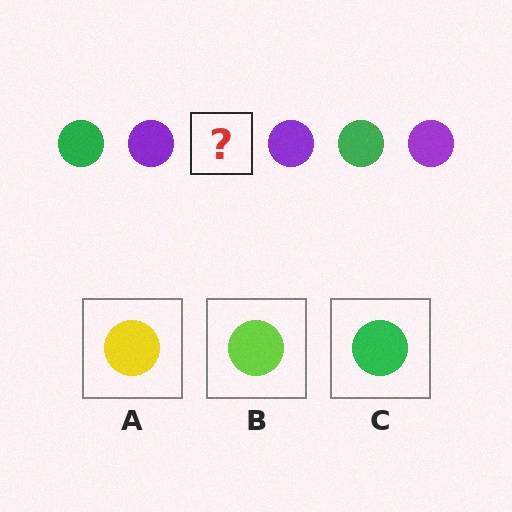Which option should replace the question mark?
Option C.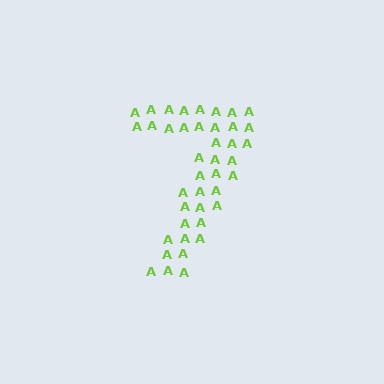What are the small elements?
The small elements are letter A's.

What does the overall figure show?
The overall figure shows the digit 7.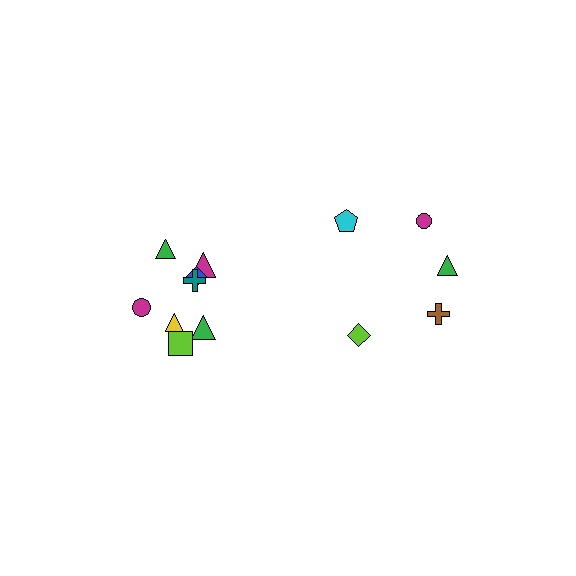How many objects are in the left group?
There are 8 objects.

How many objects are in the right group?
There are 5 objects.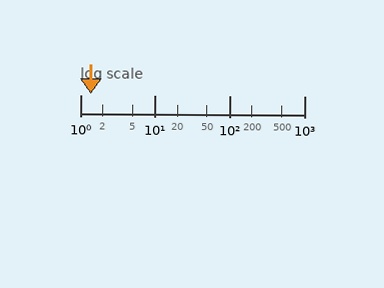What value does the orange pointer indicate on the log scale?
The pointer indicates approximately 1.4.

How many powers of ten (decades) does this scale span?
The scale spans 3 decades, from 1 to 1000.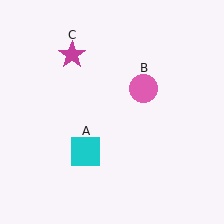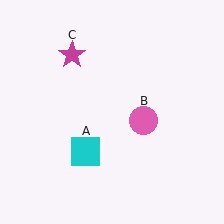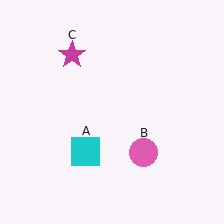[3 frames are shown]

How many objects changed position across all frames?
1 object changed position: pink circle (object B).